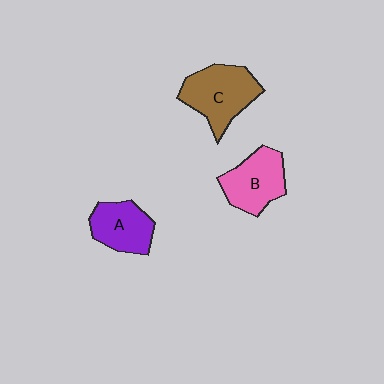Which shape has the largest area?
Shape C (brown).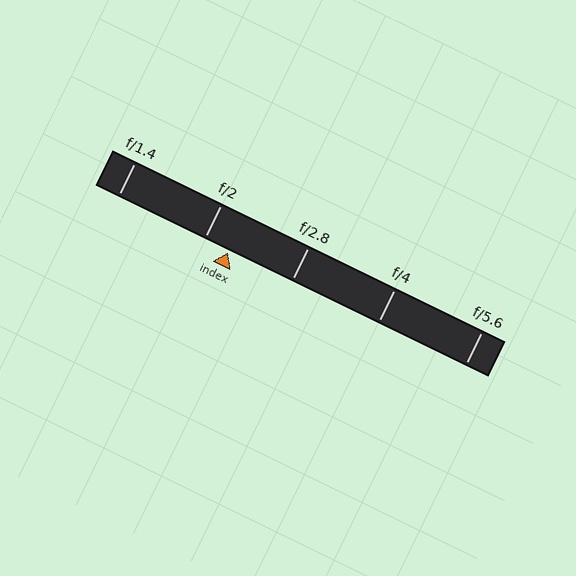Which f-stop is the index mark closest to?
The index mark is closest to f/2.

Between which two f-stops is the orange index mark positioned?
The index mark is between f/2 and f/2.8.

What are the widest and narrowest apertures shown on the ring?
The widest aperture shown is f/1.4 and the narrowest is f/5.6.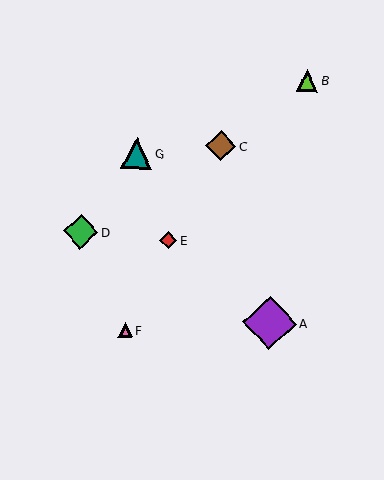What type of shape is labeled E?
Shape E is a red diamond.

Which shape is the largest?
The purple diamond (labeled A) is the largest.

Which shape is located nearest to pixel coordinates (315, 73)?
The lime triangle (labeled B) at (307, 80) is nearest to that location.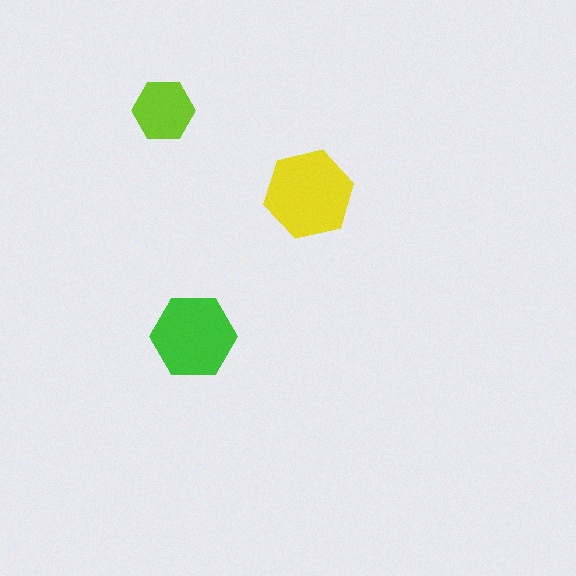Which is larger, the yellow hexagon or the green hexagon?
The yellow one.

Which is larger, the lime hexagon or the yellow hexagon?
The yellow one.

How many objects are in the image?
There are 3 objects in the image.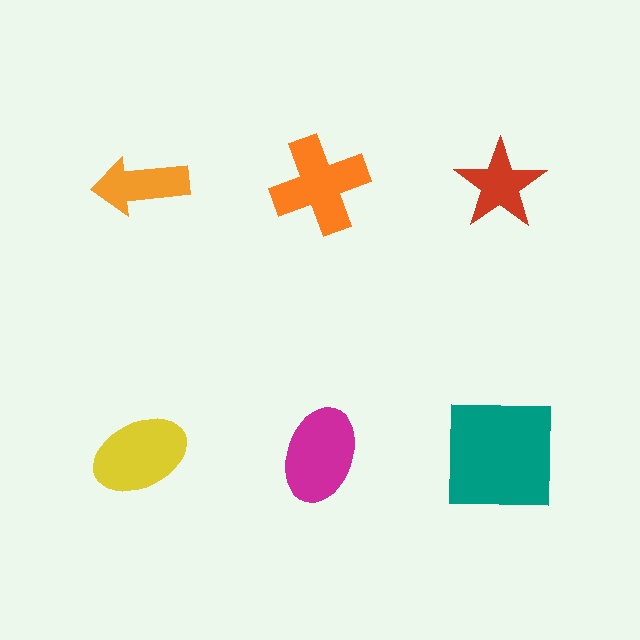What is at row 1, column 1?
An orange arrow.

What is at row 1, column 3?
A red star.